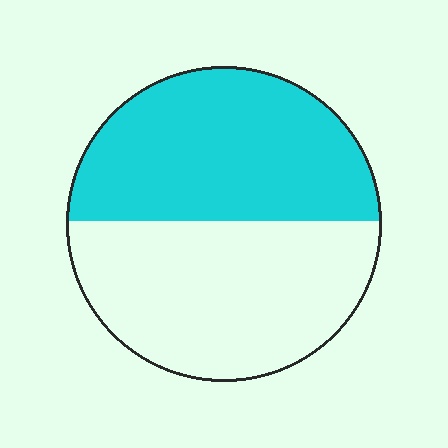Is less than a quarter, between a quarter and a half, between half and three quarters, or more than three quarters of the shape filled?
Between a quarter and a half.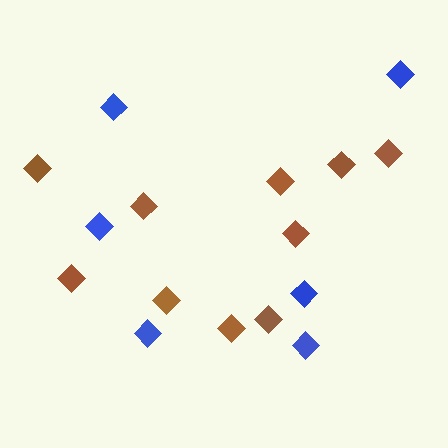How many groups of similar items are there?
There are 2 groups: one group of brown diamonds (10) and one group of blue diamonds (6).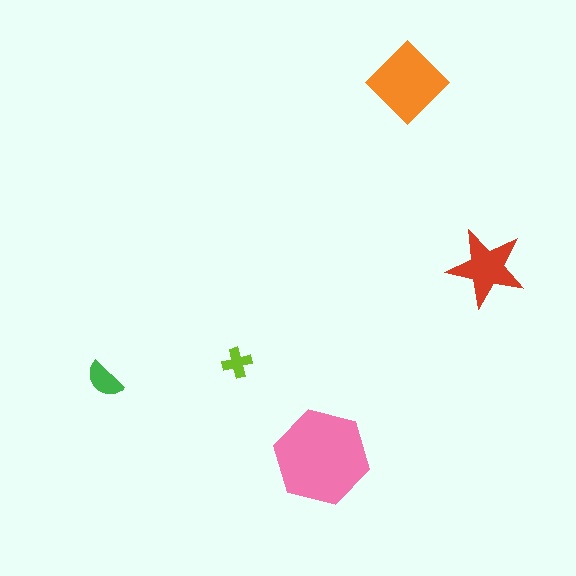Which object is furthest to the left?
The green semicircle is leftmost.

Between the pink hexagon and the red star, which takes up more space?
The pink hexagon.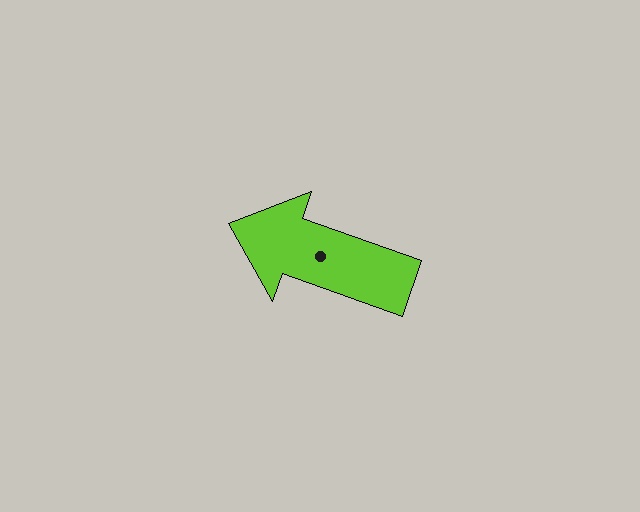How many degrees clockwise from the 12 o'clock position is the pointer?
Approximately 289 degrees.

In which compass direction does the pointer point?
West.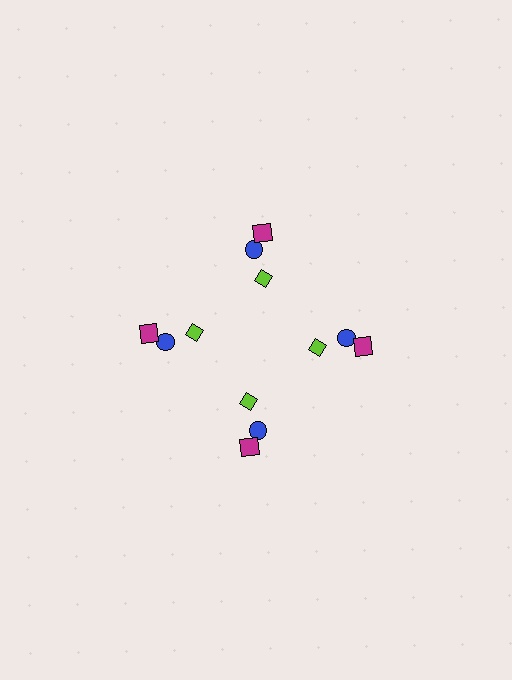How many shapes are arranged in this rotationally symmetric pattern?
There are 12 shapes, arranged in 4 groups of 3.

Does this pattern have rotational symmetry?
Yes, this pattern has 4-fold rotational symmetry. It looks the same after rotating 90 degrees around the center.